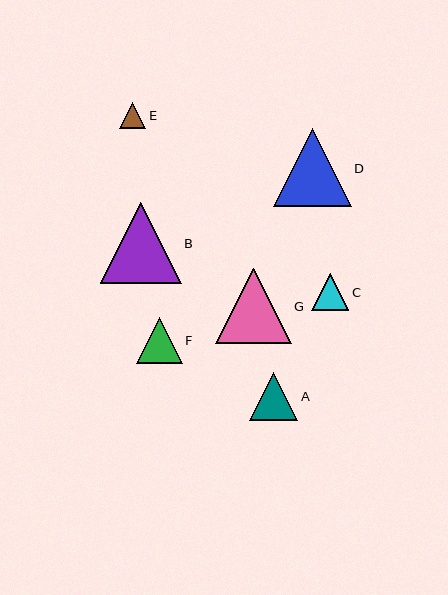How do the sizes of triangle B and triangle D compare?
Triangle B and triangle D are approximately the same size.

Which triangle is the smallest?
Triangle E is the smallest with a size of approximately 26 pixels.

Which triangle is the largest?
Triangle B is the largest with a size of approximately 81 pixels.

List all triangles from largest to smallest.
From largest to smallest: B, D, G, A, F, C, E.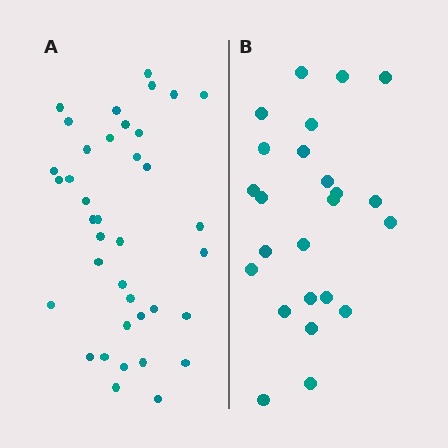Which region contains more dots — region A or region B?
Region A (the left region) has more dots.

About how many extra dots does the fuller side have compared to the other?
Region A has approximately 15 more dots than region B.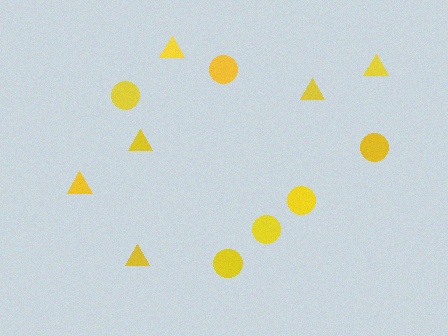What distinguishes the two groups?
There are 2 groups: one group of circles (6) and one group of triangles (6).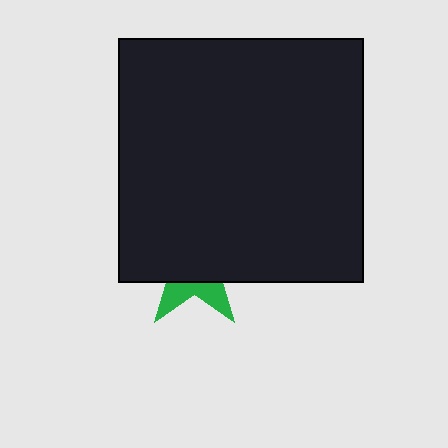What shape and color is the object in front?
The object in front is a black rectangle.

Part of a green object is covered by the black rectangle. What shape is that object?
It is a star.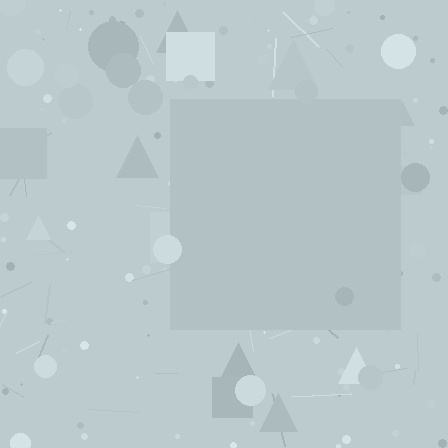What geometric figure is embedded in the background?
A square is embedded in the background.